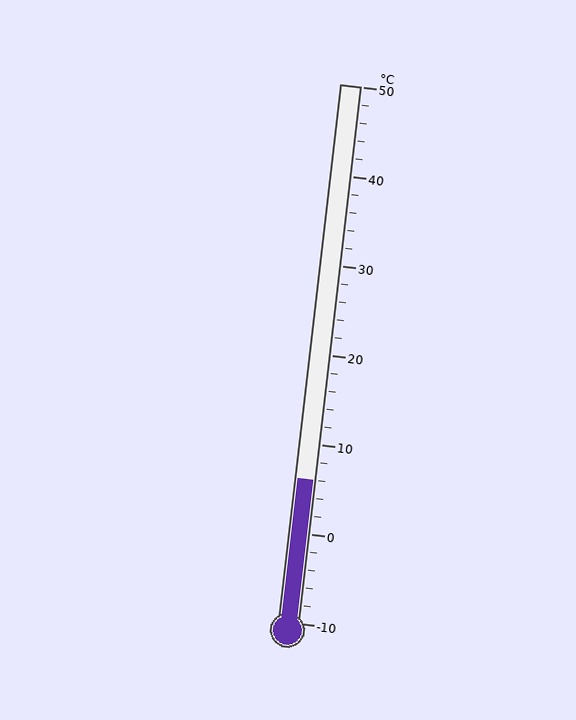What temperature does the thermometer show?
The thermometer shows approximately 6°C.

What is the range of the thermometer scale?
The thermometer scale ranges from -10°C to 50°C.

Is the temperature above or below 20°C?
The temperature is below 20°C.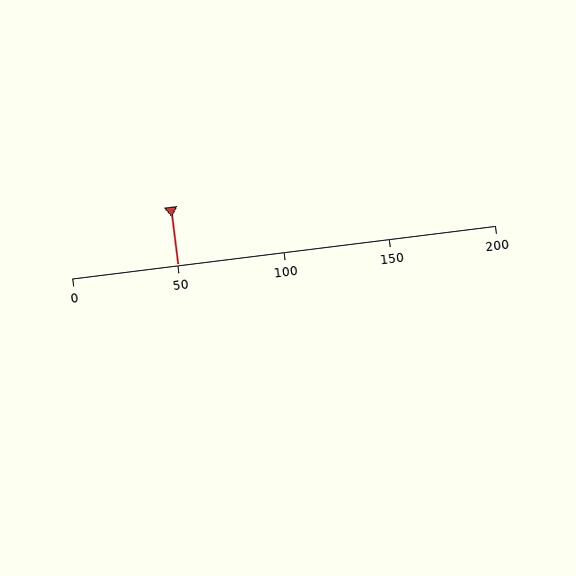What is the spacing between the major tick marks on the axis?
The major ticks are spaced 50 apart.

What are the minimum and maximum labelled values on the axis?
The axis runs from 0 to 200.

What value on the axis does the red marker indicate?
The marker indicates approximately 50.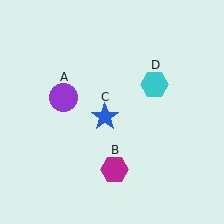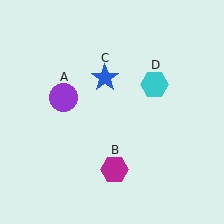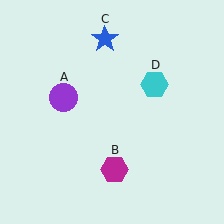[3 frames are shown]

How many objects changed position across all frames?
1 object changed position: blue star (object C).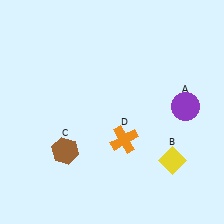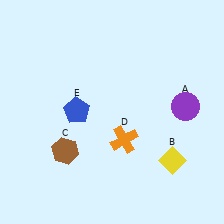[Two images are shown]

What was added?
A blue pentagon (E) was added in Image 2.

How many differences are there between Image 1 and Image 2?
There is 1 difference between the two images.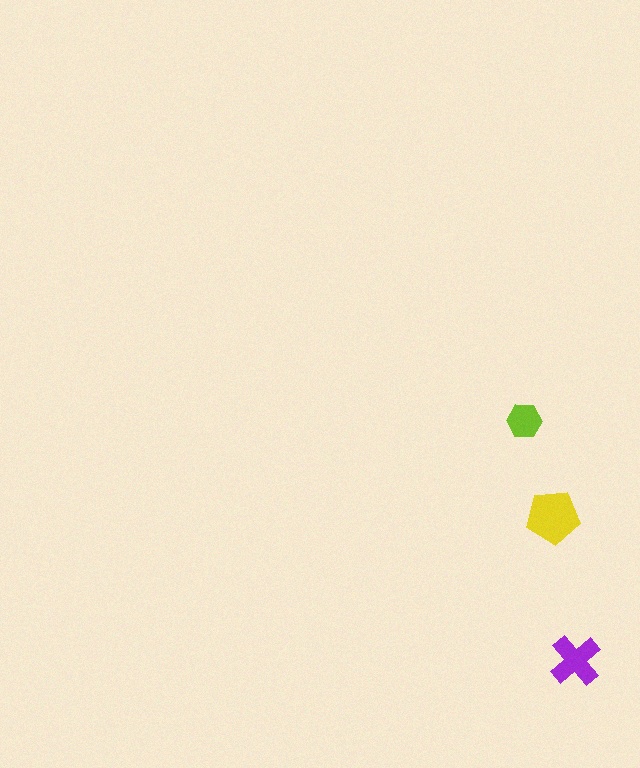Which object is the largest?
The yellow pentagon.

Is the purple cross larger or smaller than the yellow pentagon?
Smaller.